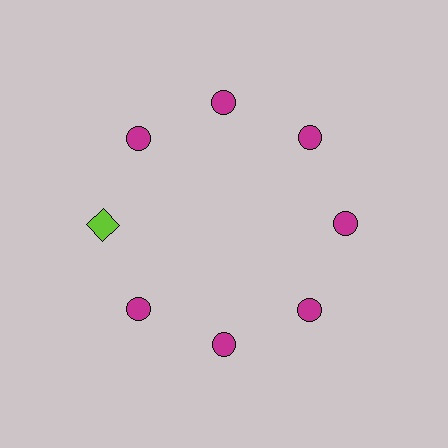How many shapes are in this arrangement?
There are 8 shapes arranged in a ring pattern.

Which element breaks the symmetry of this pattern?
The lime square at roughly the 9 o'clock position breaks the symmetry. All other shapes are magenta circles.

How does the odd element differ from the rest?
It differs in both color (lime instead of magenta) and shape (square instead of circle).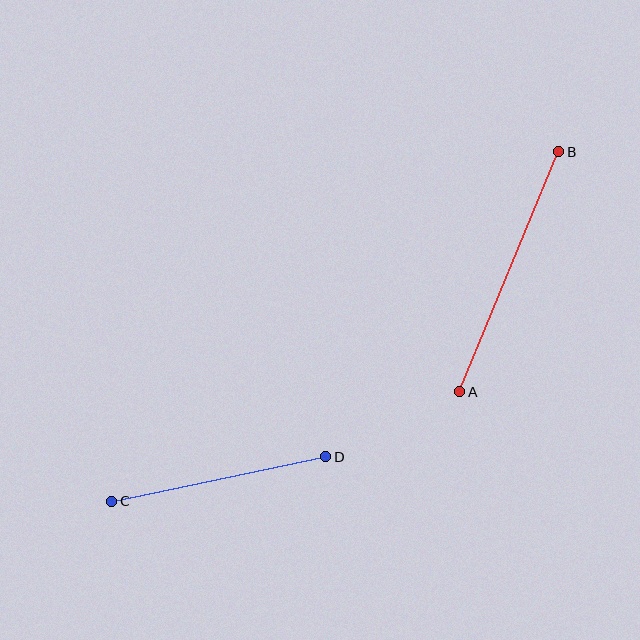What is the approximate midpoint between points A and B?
The midpoint is at approximately (509, 272) pixels.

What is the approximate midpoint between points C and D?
The midpoint is at approximately (219, 479) pixels.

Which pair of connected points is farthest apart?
Points A and B are farthest apart.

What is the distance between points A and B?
The distance is approximately 260 pixels.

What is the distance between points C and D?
The distance is approximately 218 pixels.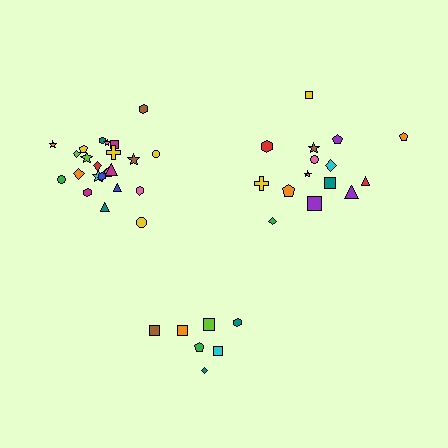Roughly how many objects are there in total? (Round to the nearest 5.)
Roughly 45 objects in total.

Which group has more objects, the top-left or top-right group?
The top-left group.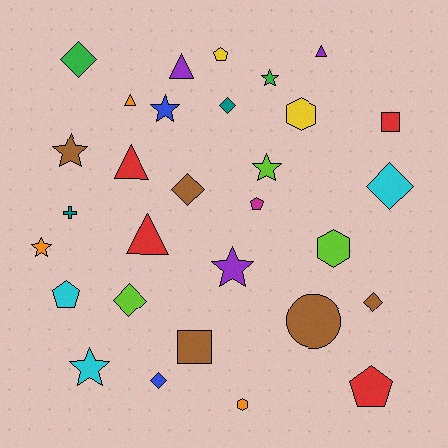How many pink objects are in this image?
There are no pink objects.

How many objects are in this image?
There are 30 objects.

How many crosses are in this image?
There is 1 cross.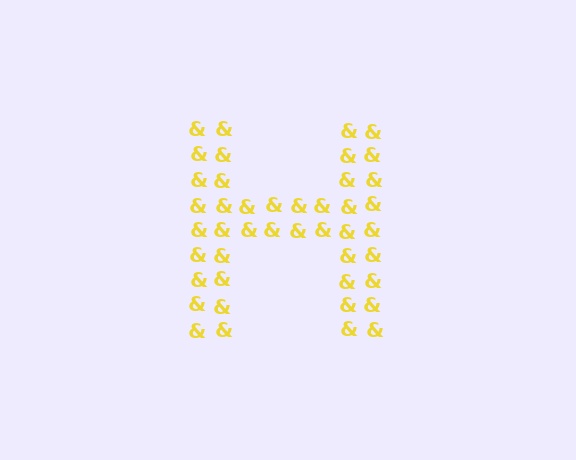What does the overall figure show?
The overall figure shows the letter H.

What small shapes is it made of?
It is made of small ampersands.